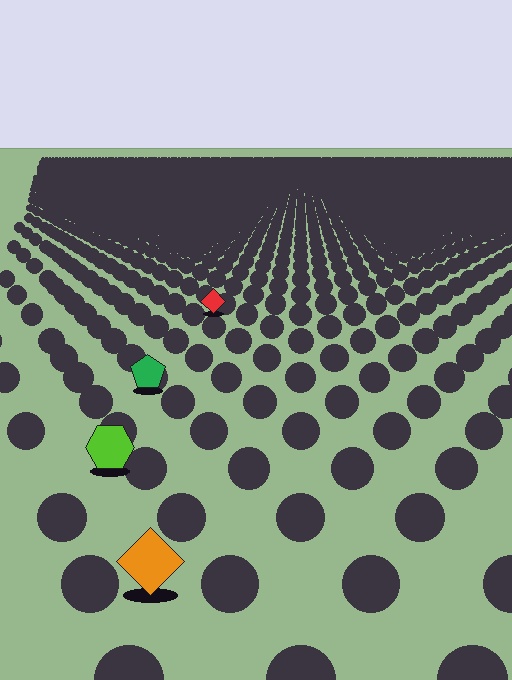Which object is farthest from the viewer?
The red diamond is farthest from the viewer. It appears smaller and the ground texture around it is denser.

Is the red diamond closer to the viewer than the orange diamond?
No. The orange diamond is closer — you can tell from the texture gradient: the ground texture is coarser near it.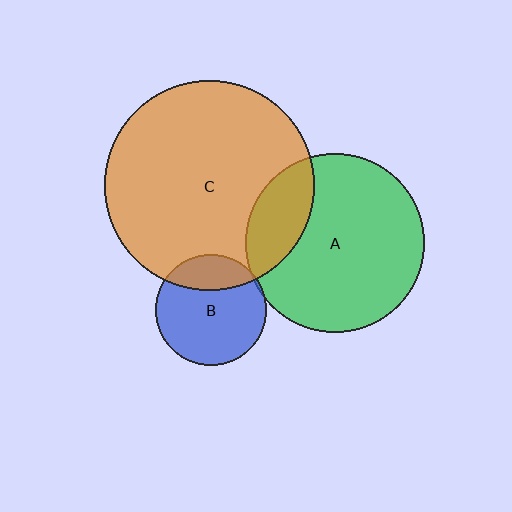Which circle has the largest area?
Circle C (orange).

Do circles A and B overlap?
Yes.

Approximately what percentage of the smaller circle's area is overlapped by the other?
Approximately 5%.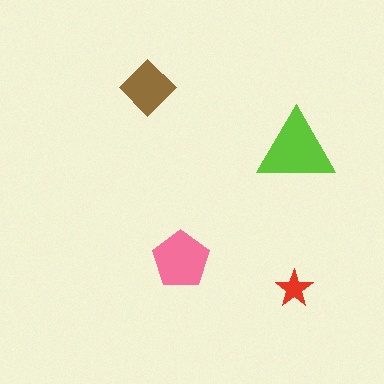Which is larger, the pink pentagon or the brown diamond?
The pink pentagon.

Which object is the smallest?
The red star.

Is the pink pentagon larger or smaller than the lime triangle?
Smaller.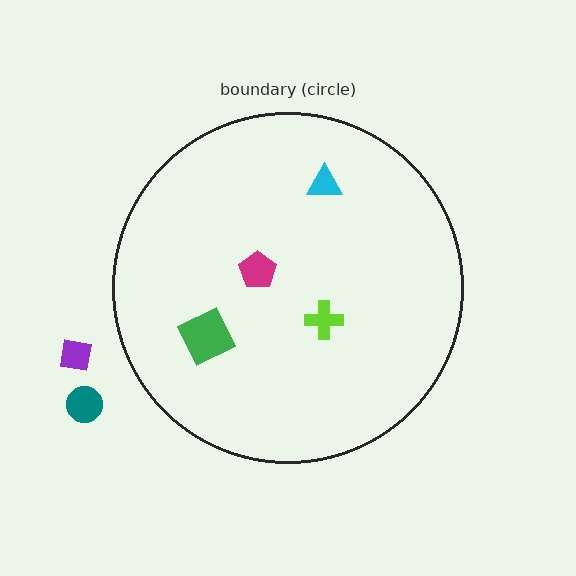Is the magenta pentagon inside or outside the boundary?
Inside.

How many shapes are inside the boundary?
4 inside, 2 outside.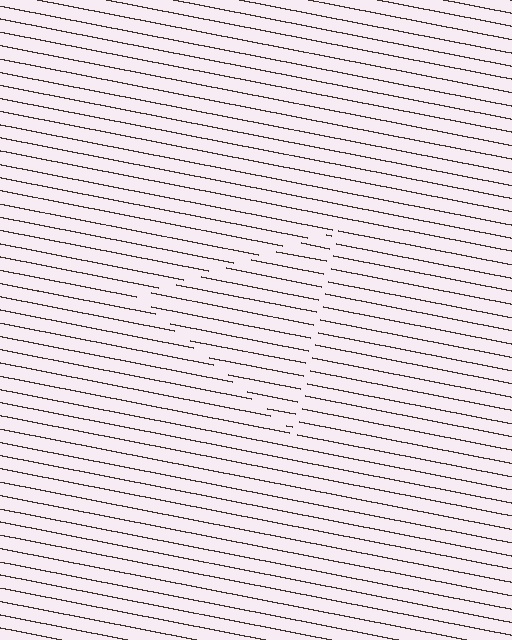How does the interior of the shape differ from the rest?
The interior of the shape contains the same grating, shifted by half a period — the contour is defined by the phase discontinuity where line-ends from the inner and outer gratings abut.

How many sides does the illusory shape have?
3 sides — the line-ends trace a triangle.